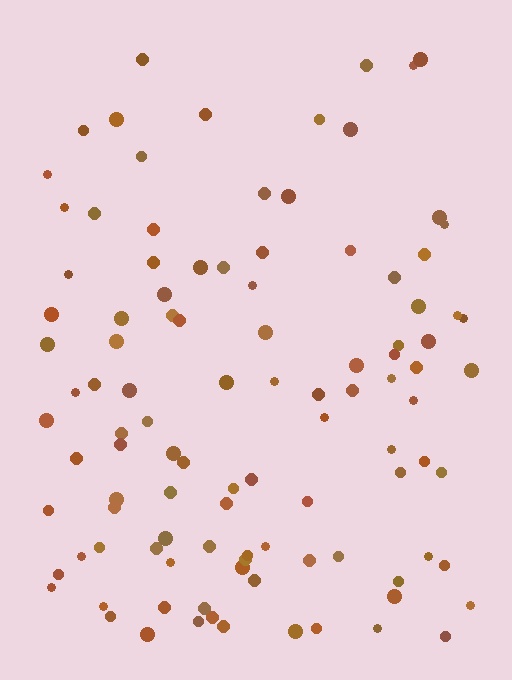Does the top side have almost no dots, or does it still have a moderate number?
Still a moderate number, just noticeably fewer than the bottom.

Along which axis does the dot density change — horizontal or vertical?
Vertical.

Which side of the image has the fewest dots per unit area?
The top.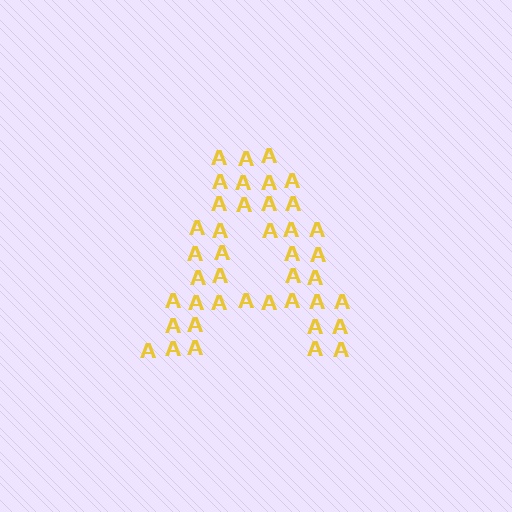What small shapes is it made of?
It is made of small letter A's.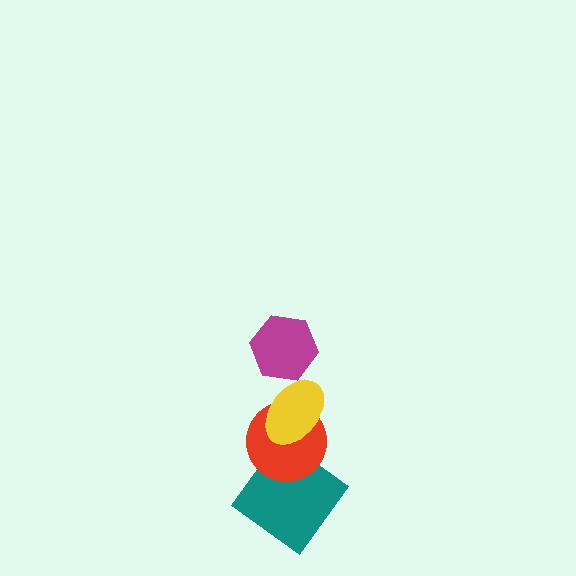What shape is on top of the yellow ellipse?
The magenta hexagon is on top of the yellow ellipse.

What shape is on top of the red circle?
The yellow ellipse is on top of the red circle.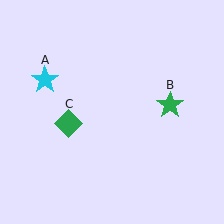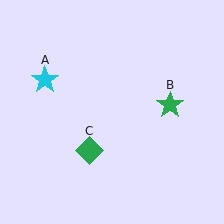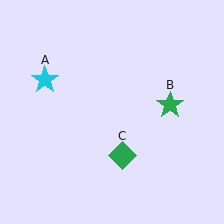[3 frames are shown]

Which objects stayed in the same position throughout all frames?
Cyan star (object A) and green star (object B) remained stationary.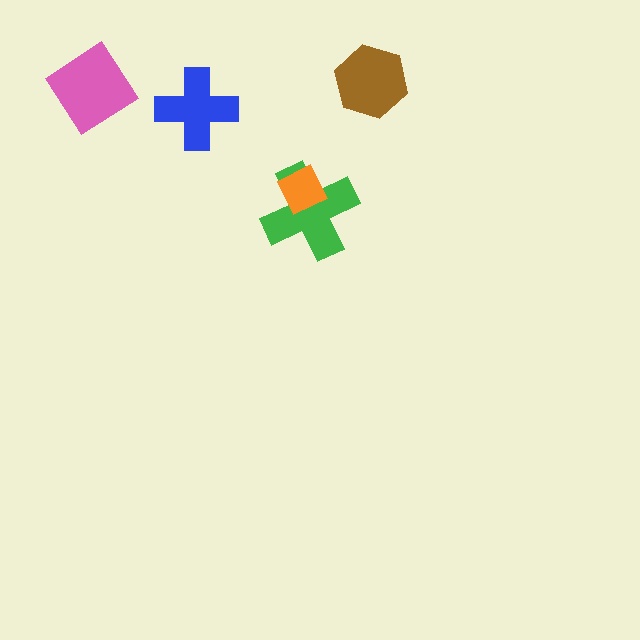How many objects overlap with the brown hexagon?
0 objects overlap with the brown hexagon.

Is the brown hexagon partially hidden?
No, no other shape covers it.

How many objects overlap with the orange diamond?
1 object overlaps with the orange diamond.